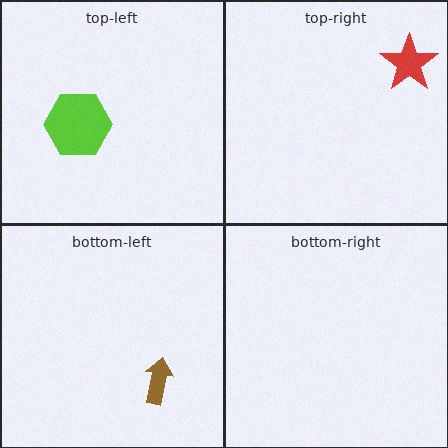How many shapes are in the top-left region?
1.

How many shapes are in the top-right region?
1.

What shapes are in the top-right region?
The red star.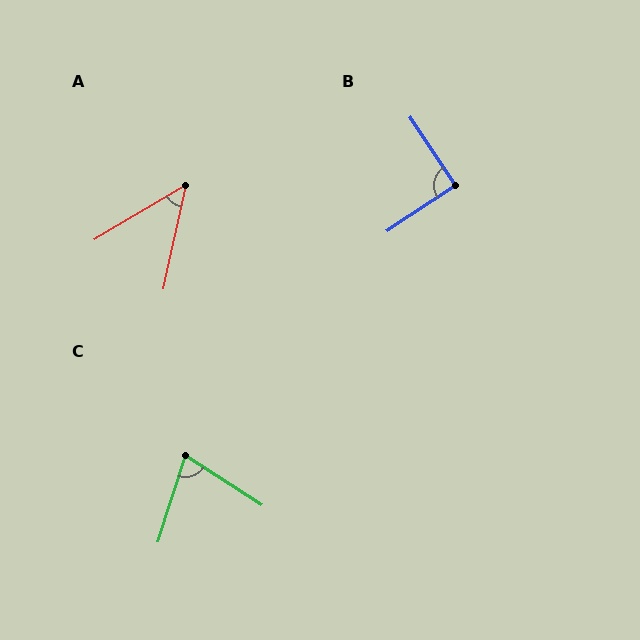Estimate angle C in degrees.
Approximately 75 degrees.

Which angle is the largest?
B, at approximately 91 degrees.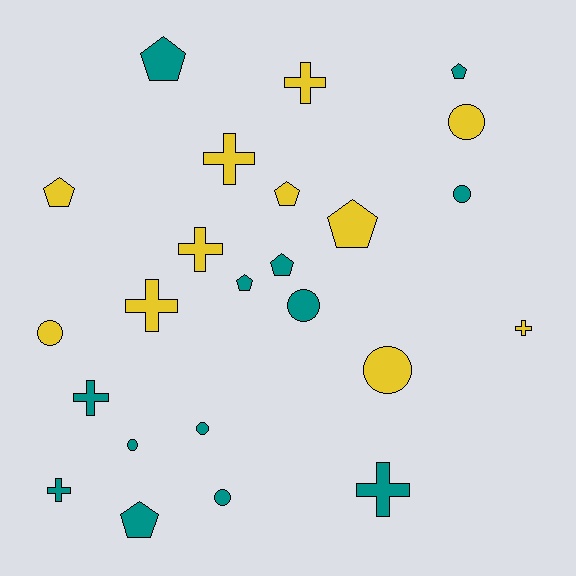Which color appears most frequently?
Teal, with 13 objects.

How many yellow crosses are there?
There are 5 yellow crosses.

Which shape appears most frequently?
Pentagon, with 8 objects.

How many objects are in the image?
There are 24 objects.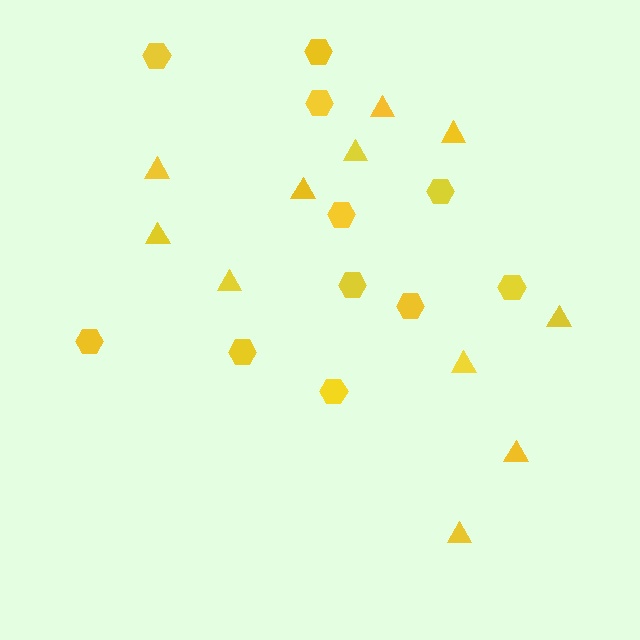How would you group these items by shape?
There are 2 groups: one group of hexagons (11) and one group of triangles (11).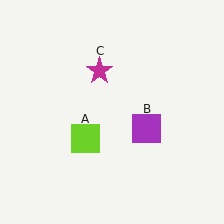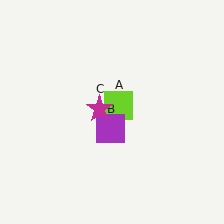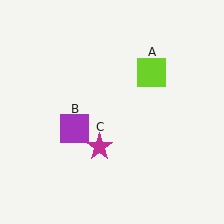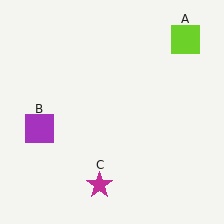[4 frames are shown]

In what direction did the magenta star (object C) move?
The magenta star (object C) moved down.